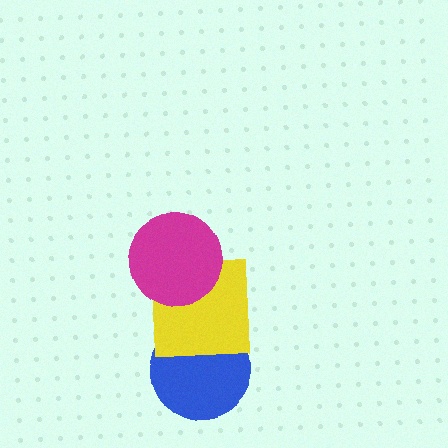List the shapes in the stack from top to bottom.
From top to bottom: the magenta circle, the yellow square, the blue circle.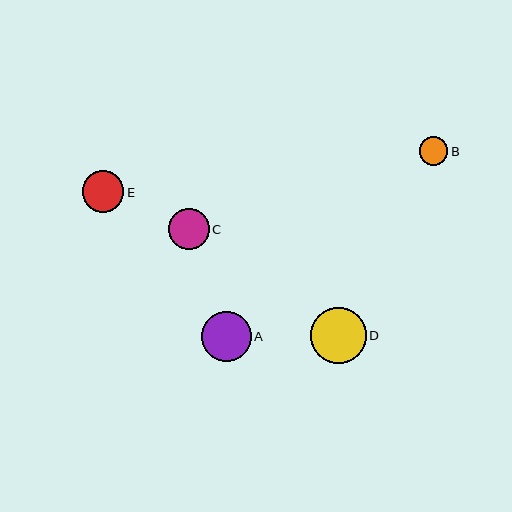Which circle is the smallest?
Circle B is the smallest with a size of approximately 28 pixels.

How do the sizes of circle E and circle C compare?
Circle E and circle C are approximately the same size.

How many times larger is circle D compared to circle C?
Circle D is approximately 1.4 times the size of circle C.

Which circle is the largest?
Circle D is the largest with a size of approximately 55 pixels.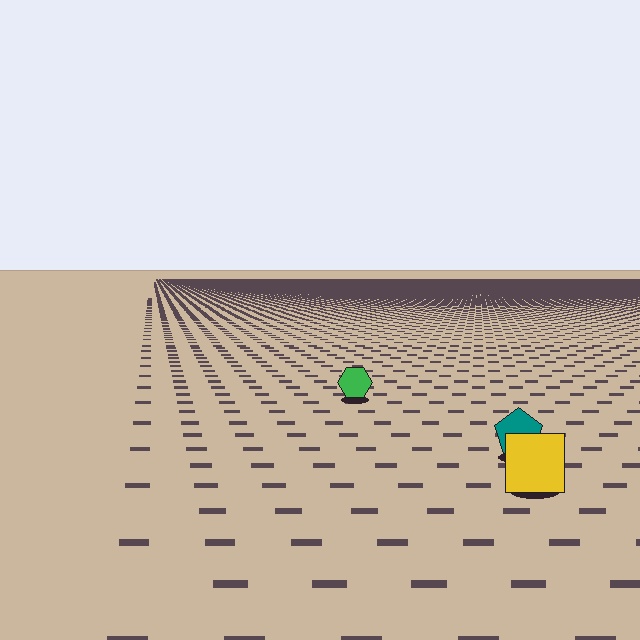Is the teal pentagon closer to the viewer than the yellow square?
No. The yellow square is closer — you can tell from the texture gradient: the ground texture is coarser near it.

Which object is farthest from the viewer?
The green hexagon is farthest from the viewer. It appears smaller and the ground texture around it is denser.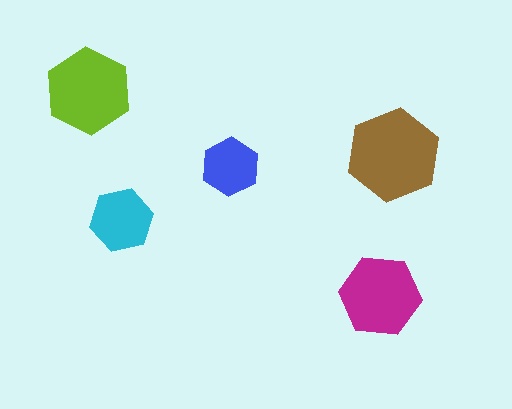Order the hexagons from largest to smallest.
the brown one, the lime one, the magenta one, the cyan one, the blue one.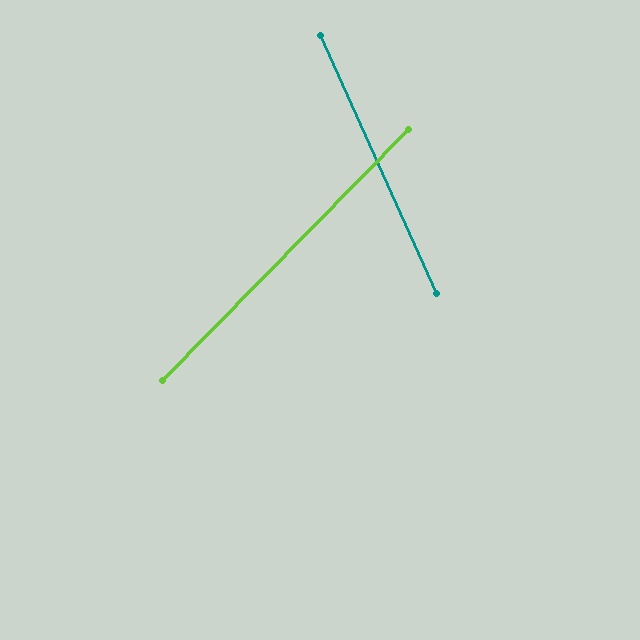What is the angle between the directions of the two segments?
Approximately 69 degrees.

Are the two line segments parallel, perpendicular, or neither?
Neither parallel nor perpendicular — they differ by about 69°.